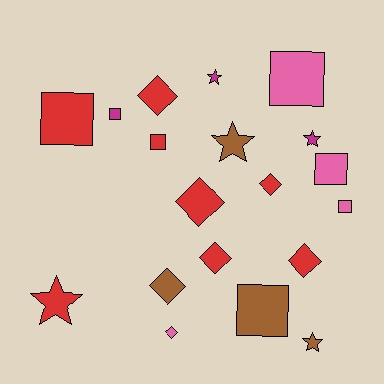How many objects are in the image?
There are 19 objects.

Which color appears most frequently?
Red, with 8 objects.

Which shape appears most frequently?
Diamond, with 7 objects.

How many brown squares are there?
There is 1 brown square.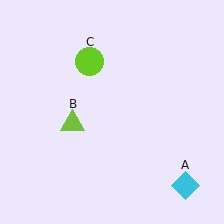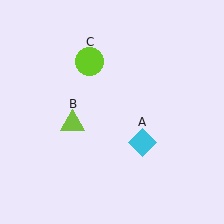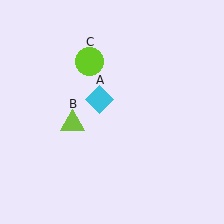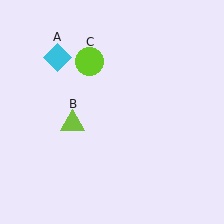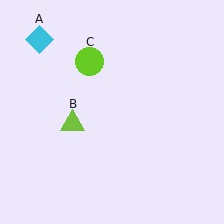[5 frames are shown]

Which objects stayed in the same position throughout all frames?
Lime triangle (object B) and lime circle (object C) remained stationary.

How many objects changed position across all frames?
1 object changed position: cyan diamond (object A).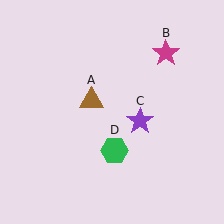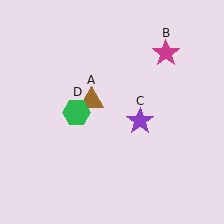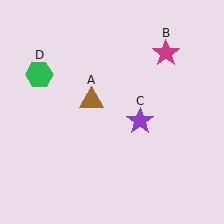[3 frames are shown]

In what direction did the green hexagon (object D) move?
The green hexagon (object D) moved up and to the left.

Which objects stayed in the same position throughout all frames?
Brown triangle (object A) and magenta star (object B) and purple star (object C) remained stationary.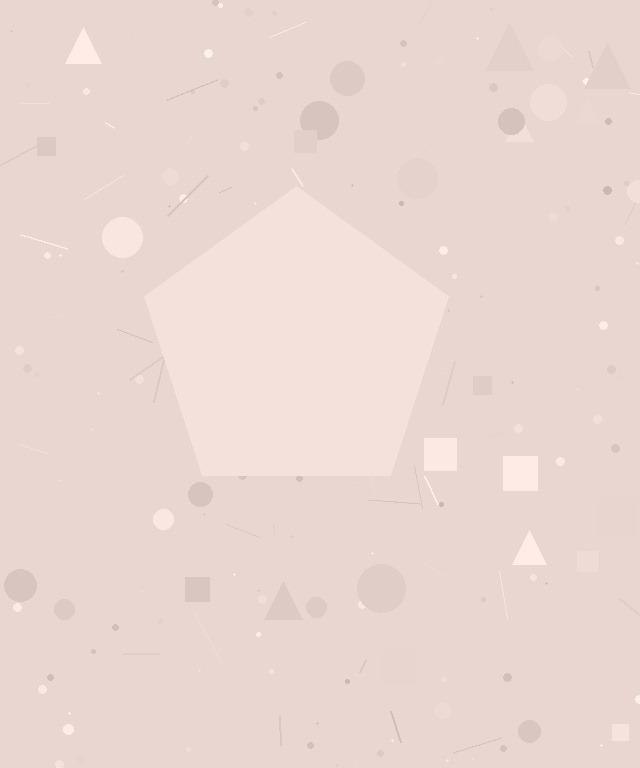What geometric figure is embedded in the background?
A pentagon is embedded in the background.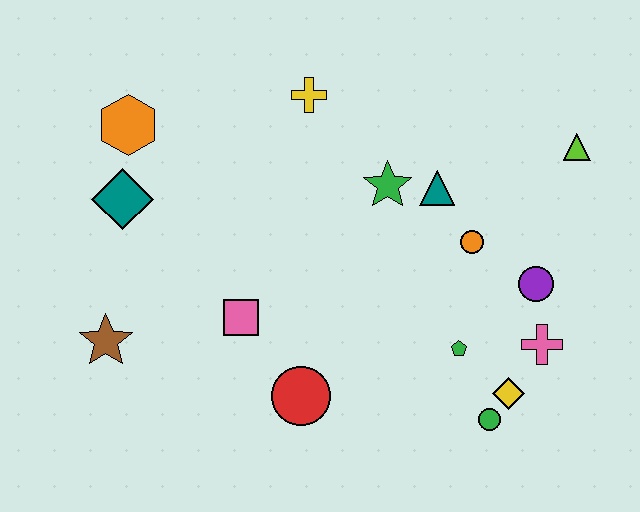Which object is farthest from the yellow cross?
The green circle is farthest from the yellow cross.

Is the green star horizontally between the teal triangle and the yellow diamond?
No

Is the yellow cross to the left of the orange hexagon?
No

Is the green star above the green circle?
Yes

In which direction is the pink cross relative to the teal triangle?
The pink cross is below the teal triangle.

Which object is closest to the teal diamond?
The orange hexagon is closest to the teal diamond.